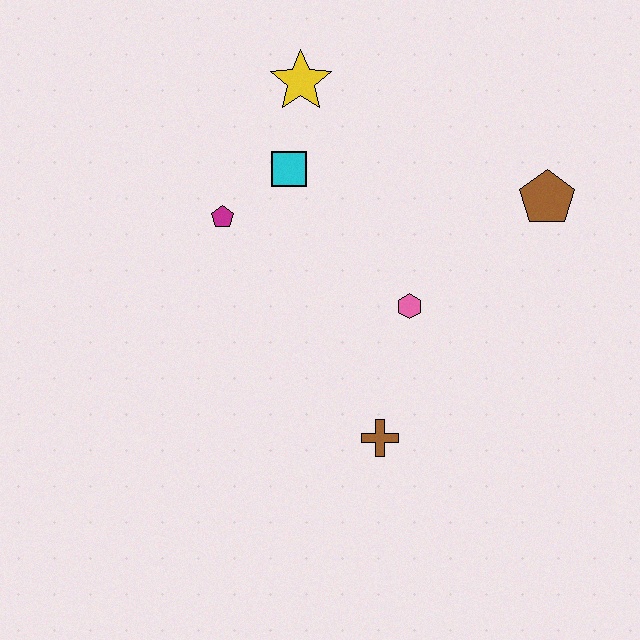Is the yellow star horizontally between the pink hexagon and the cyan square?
Yes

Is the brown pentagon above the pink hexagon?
Yes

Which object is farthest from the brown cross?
The yellow star is farthest from the brown cross.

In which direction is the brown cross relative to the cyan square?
The brown cross is below the cyan square.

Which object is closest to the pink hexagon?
The brown cross is closest to the pink hexagon.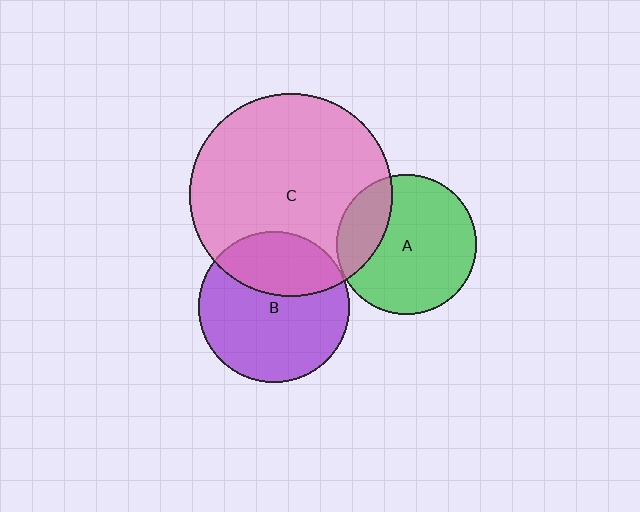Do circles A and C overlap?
Yes.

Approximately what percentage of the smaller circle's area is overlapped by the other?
Approximately 25%.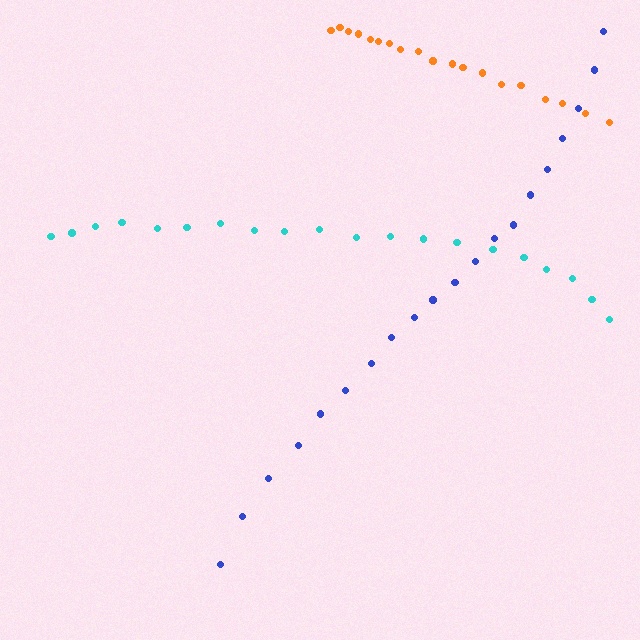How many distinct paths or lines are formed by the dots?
There are 3 distinct paths.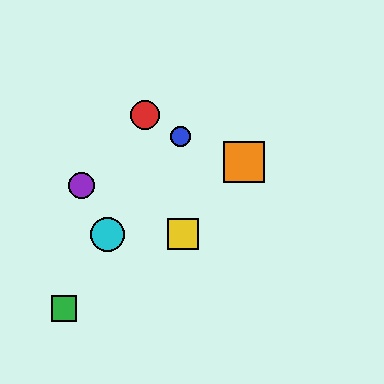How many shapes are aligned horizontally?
2 shapes (the yellow square, the cyan circle) are aligned horizontally.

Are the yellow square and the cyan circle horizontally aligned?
Yes, both are at y≈234.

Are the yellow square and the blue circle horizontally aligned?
No, the yellow square is at y≈234 and the blue circle is at y≈136.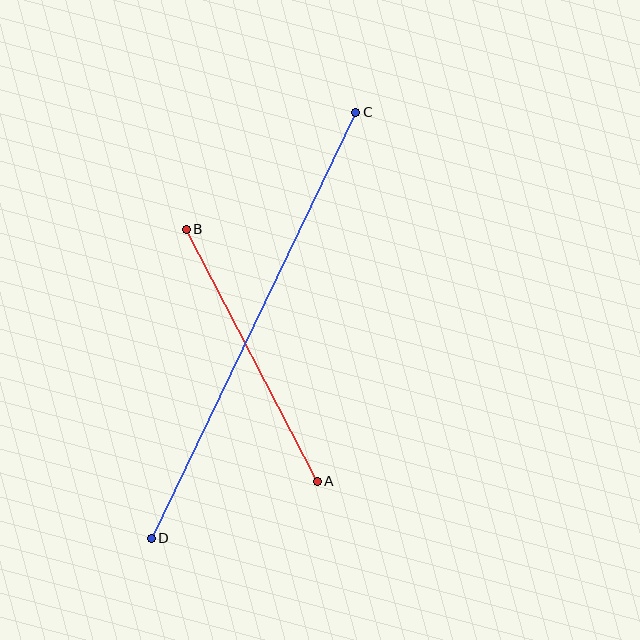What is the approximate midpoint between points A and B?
The midpoint is at approximately (252, 355) pixels.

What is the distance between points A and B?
The distance is approximately 284 pixels.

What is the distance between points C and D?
The distance is approximately 473 pixels.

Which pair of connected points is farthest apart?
Points C and D are farthest apart.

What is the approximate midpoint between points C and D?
The midpoint is at approximately (254, 325) pixels.